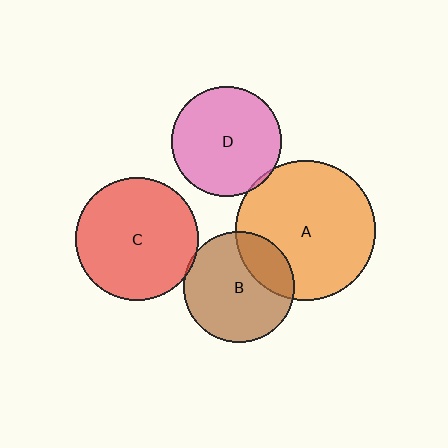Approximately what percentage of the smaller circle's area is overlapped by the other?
Approximately 5%.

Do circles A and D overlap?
Yes.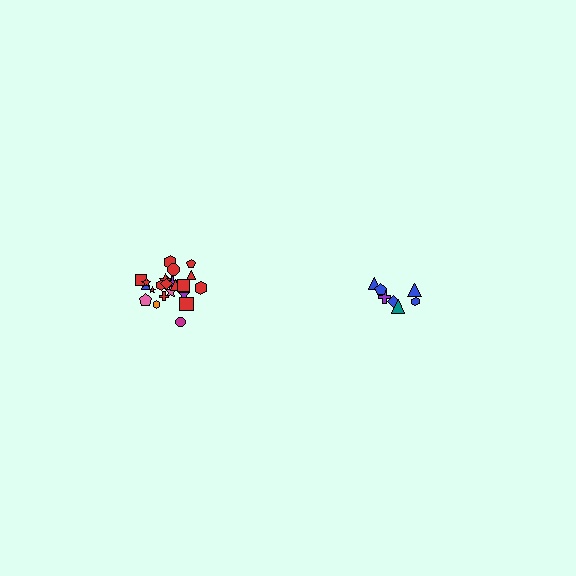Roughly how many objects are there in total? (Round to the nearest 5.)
Roughly 30 objects in total.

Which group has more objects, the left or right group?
The left group.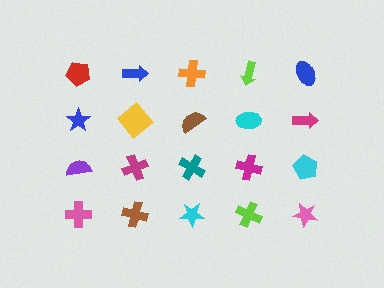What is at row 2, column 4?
A cyan ellipse.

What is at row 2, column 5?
A magenta arrow.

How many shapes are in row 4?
5 shapes.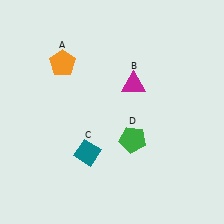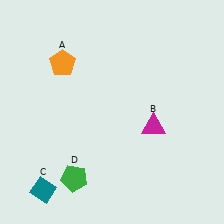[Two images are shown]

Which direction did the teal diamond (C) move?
The teal diamond (C) moved left.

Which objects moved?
The objects that moved are: the magenta triangle (B), the teal diamond (C), the green pentagon (D).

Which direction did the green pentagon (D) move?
The green pentagon (D) moved left.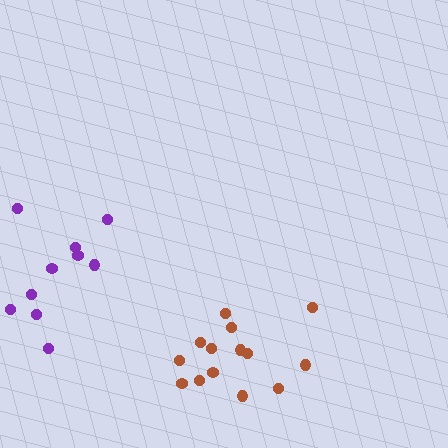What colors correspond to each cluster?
The clusters are colored: brown, purple.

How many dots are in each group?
Group 1: 14 dots, Group 2: 10 dots (24 total).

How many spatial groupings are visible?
There are 2 spatial groupings.